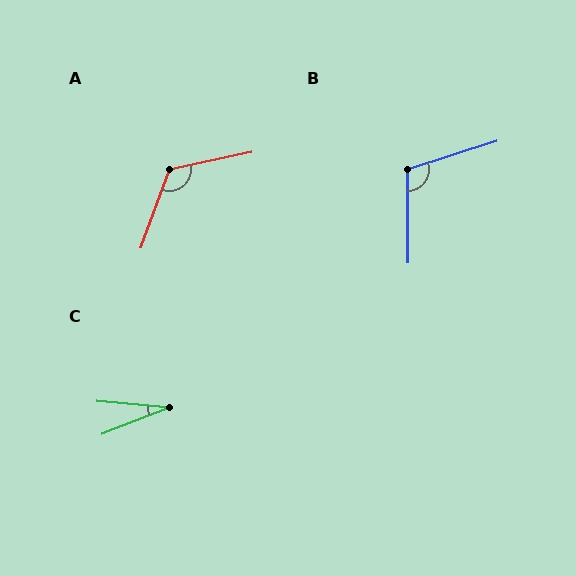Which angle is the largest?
A, at approximately 122 degrees.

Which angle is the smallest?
C, at approximately 26 degrees.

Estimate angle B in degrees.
Approximately 107 degrees.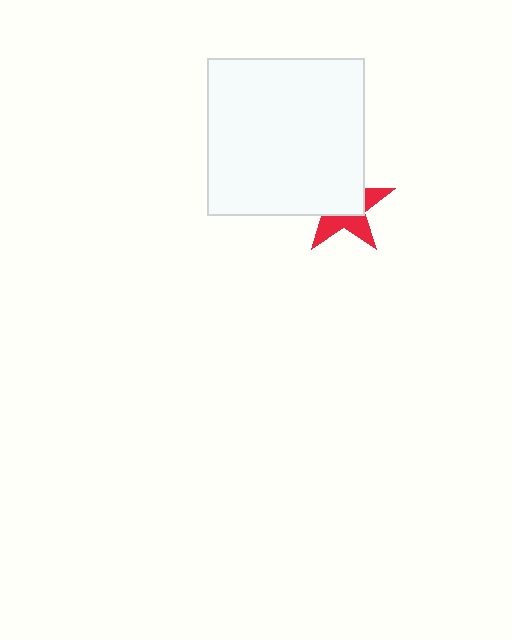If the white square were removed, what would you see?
You would see the complete red star.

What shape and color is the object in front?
The object in front is a white square.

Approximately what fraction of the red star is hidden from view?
Roughly 58% of the red star is hidden behind the white square.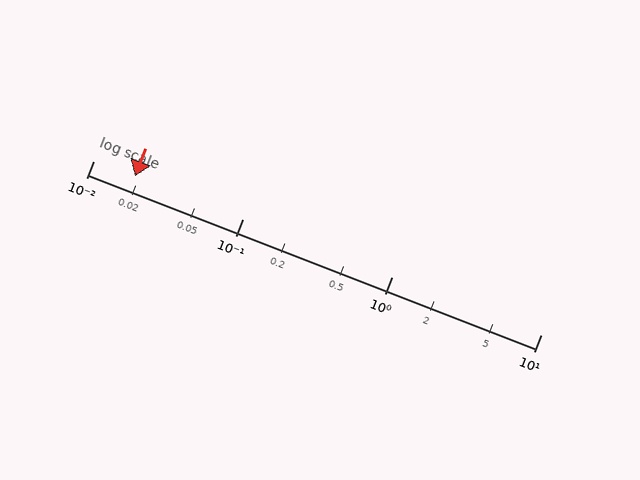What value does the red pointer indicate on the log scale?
The pointer indicates approximately 0.019.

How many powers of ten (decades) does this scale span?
The scale spans 3 decades, from 0.01 to 10.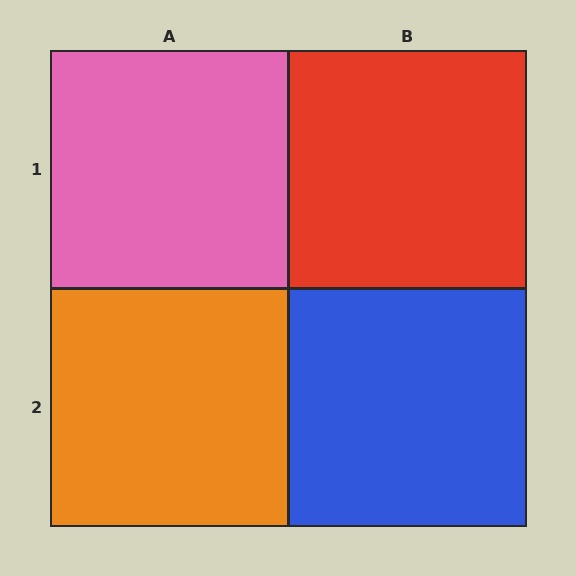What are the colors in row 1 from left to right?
Pink, red.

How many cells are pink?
1 cell is pink.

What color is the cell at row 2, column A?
Orange.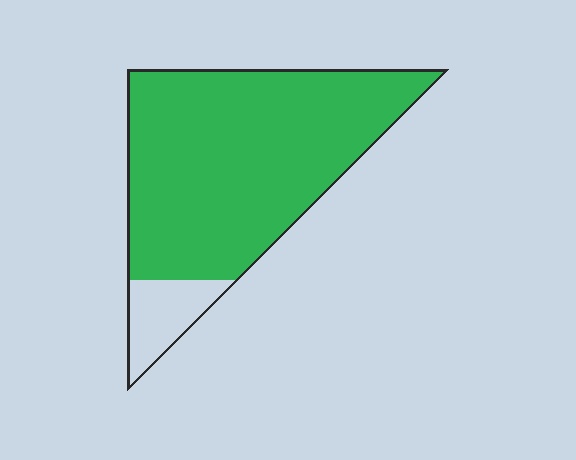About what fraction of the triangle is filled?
About seven eighths (7/8).